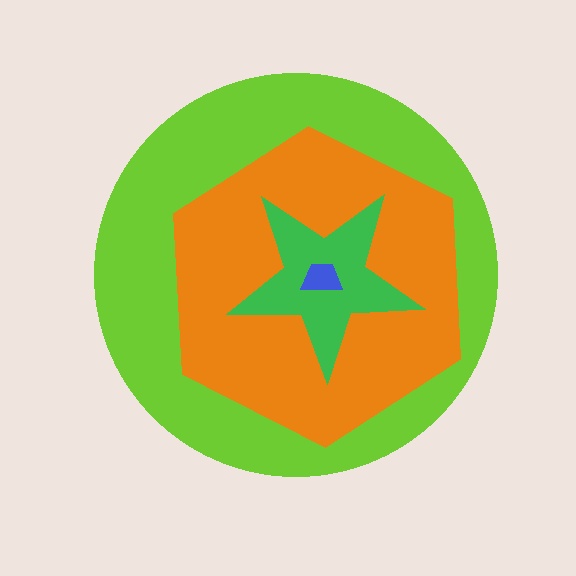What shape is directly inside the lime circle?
The orange hexagon.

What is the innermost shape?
The blue trapezoid.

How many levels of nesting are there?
4.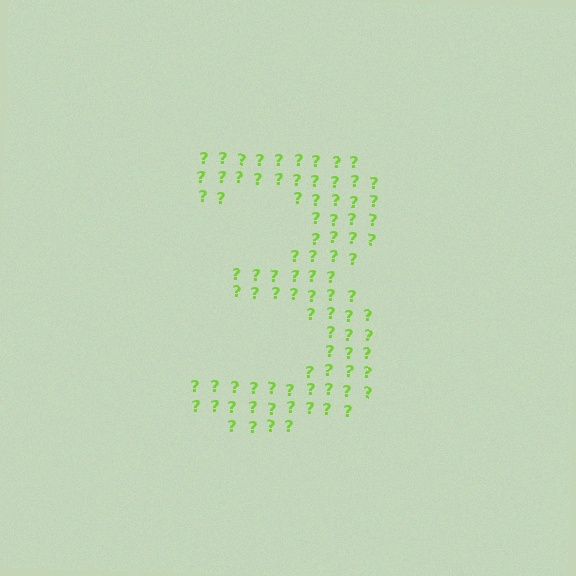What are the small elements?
The small elements are question marks.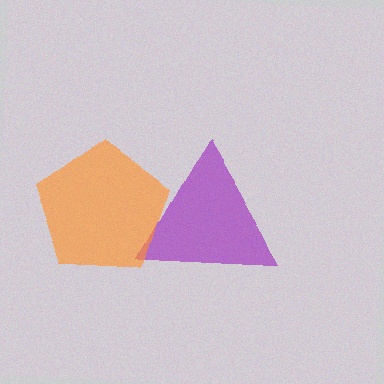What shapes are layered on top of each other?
The layered shapes are: a purple triangle, an orange pentagon.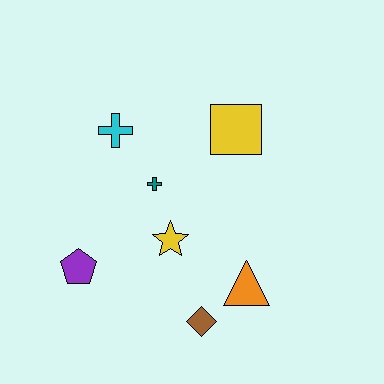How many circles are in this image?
There are no circles.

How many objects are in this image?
There are 7 objects.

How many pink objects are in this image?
There are no pink objects.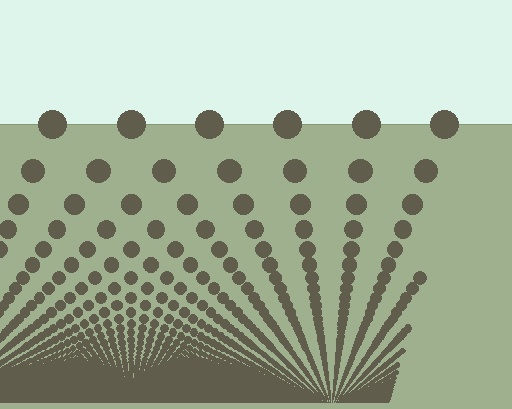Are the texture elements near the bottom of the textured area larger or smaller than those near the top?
Smaller. The gradient is inverted — elements near the bottom are smaller and denser.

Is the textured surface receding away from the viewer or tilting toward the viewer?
The surface appears to tilt toward the viewer. Texture elements get larger and sparser toward the top.